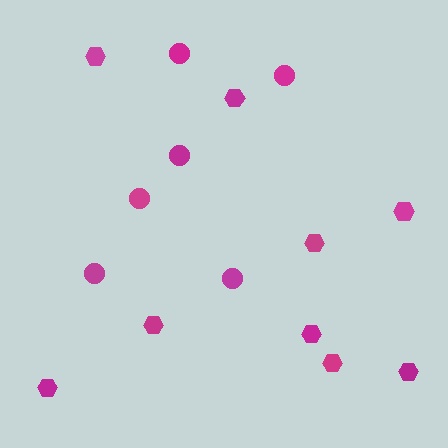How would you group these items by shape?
There are 2 groups: one group of hexagons (9) and one group of circles (6).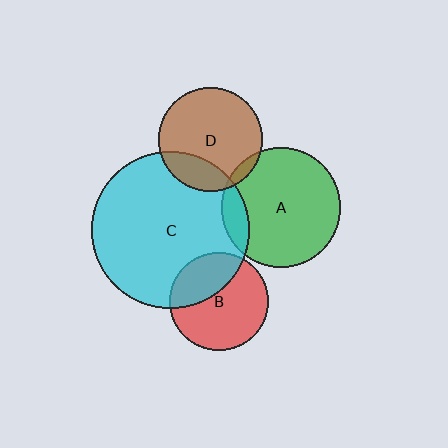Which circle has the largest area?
Circle C (cyan).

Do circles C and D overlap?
Yes.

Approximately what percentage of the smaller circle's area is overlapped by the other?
Approximately 20%.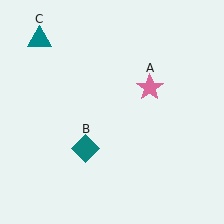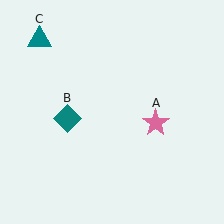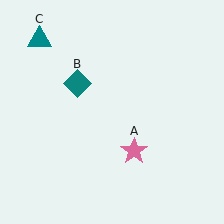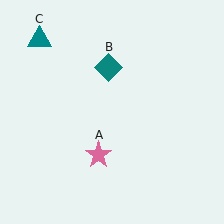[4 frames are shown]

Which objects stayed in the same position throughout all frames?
Teal triangle (object C) remained stationary.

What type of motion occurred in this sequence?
The pink star (object A), teal diamond (object B) rotated clockwise around the center of the scene.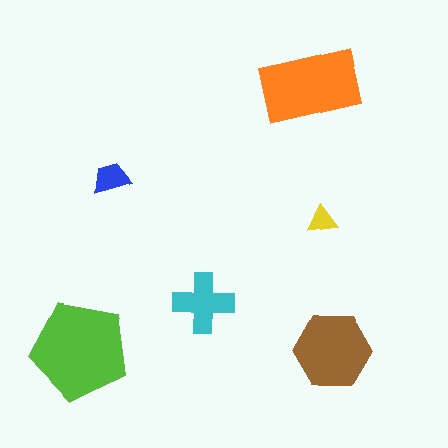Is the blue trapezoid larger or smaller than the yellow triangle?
Larger.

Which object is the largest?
The lime pentagon.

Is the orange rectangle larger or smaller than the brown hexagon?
Larger.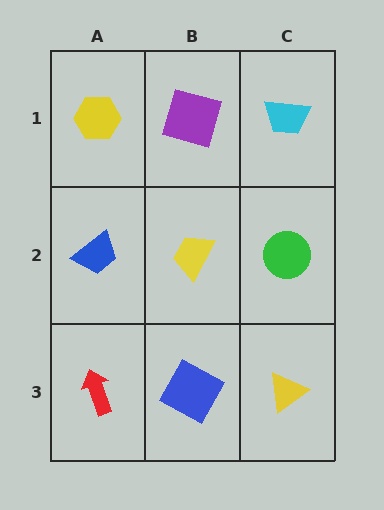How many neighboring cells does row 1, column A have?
2.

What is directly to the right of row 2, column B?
A green circle.